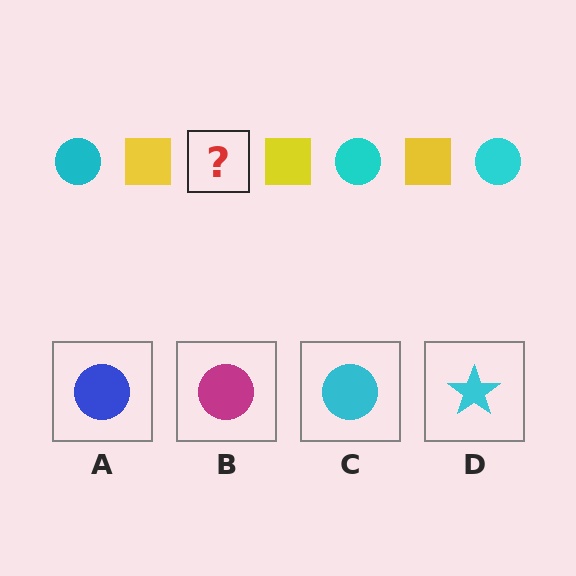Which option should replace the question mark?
Option C.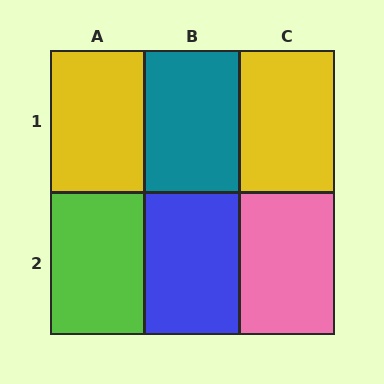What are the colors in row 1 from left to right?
Yellow, teal, yellow.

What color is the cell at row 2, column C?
Pink.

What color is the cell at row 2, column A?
Lime.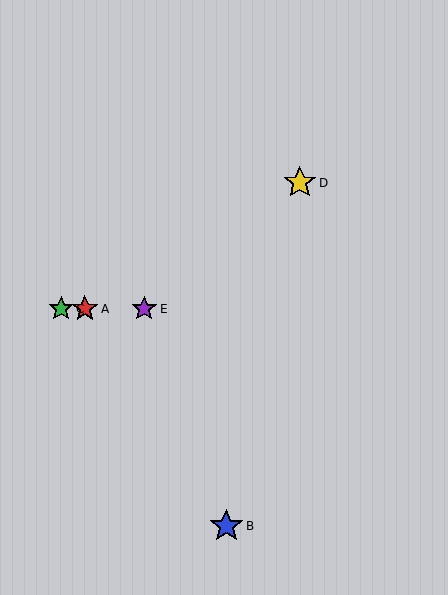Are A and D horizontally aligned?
No, A is at y≈309 and D is at y≈183.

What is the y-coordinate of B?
Object B is at y≈526.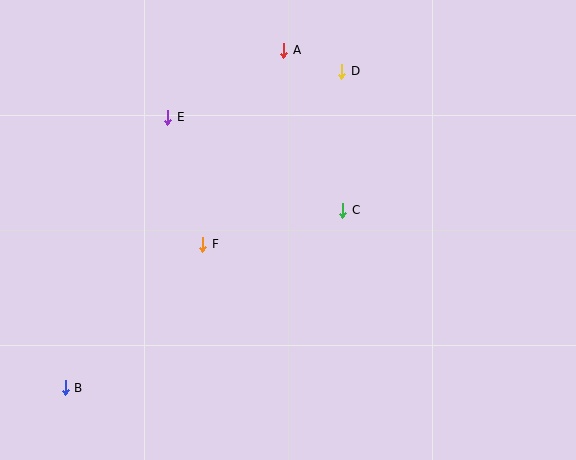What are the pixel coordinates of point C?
Point C is at (343, 210).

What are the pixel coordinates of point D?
Point D is at (342, 71).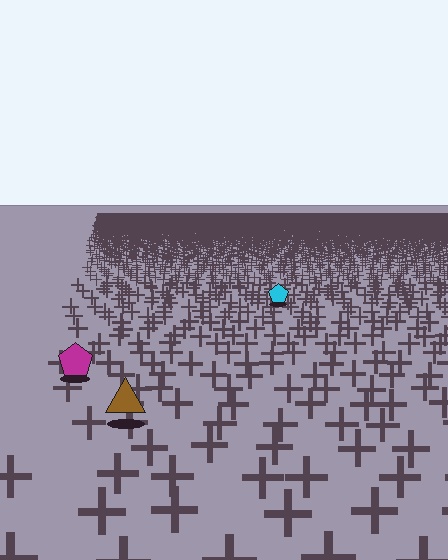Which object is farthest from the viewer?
The cyan pentagon is farthest from the viewer. It appears smaller and the ground texture around it is denser.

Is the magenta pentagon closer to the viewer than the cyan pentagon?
Yes. The magenta pentagon is closer — you can tell from the texture gradient: the ground texture is coarser near it.